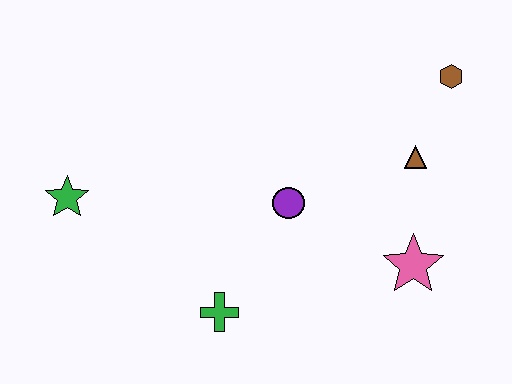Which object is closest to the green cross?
The purple circle is closest to the green cross.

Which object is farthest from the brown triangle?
The green star is farthest from the brown triangle.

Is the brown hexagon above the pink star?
Yes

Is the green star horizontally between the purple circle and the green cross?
No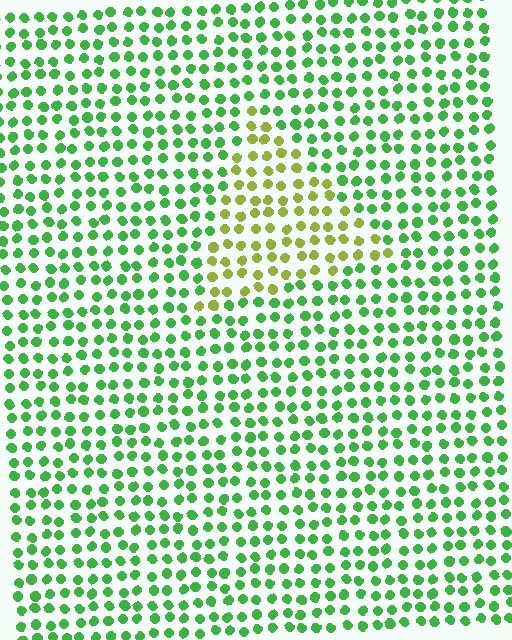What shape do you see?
I see a triangle.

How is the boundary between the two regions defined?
The boundary is defined purely by a slight shift in hue (about 46 degrees). Spacing, size, and orientation are identical on both sides.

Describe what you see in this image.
The image is filled with small green elements in a uniform arrangement. A triangle-shaped region is visible where the elements are tinted to a slightly different hue, forming a subtle color boundary.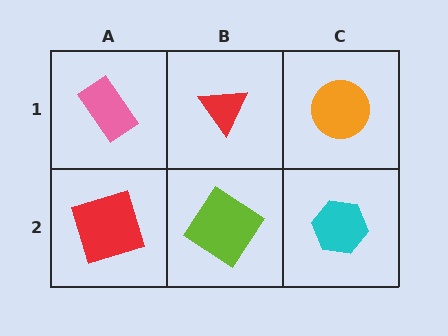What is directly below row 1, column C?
A cyan hexagon.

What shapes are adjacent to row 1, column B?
A lime diamond (row 2, column B), a pink rectangle (row 1, column A), an orange circle (row 1, column C).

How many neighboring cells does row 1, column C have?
2.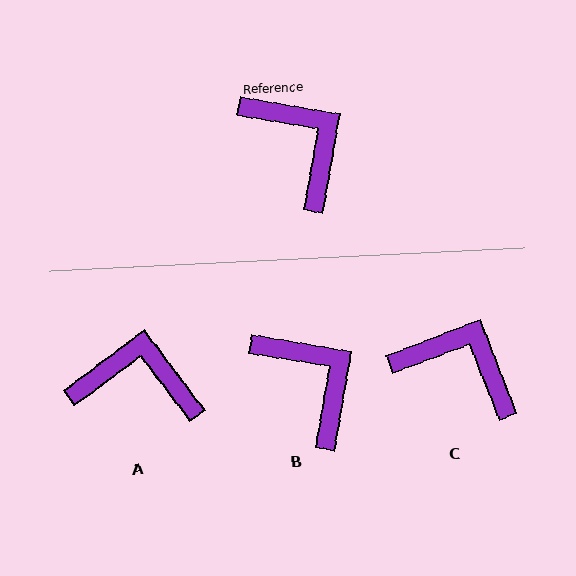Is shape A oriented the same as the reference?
No, it is off by about 47 degrees.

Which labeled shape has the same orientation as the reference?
B.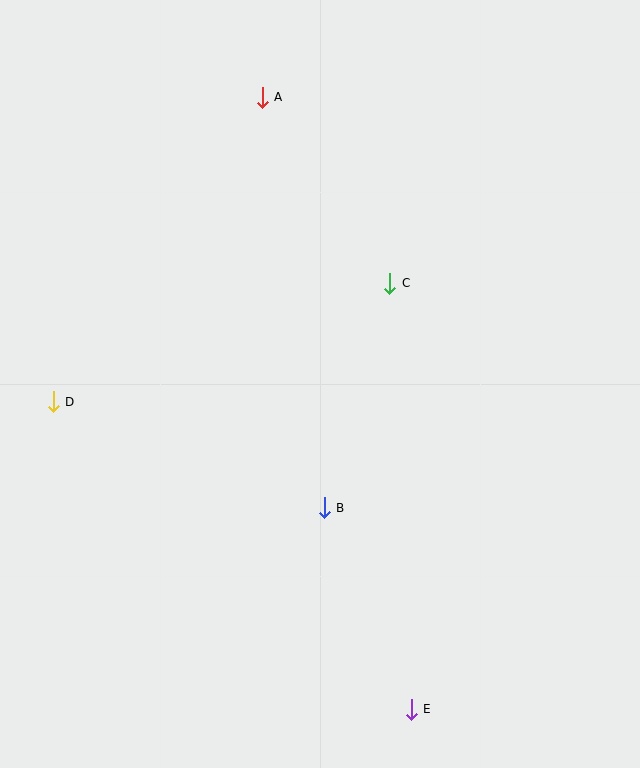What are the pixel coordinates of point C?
Point C is at (390, 283).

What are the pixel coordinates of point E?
Point E is at (411, 709).